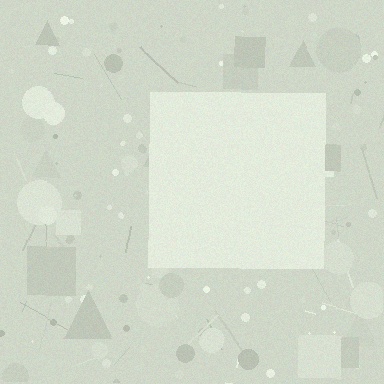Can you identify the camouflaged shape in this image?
The camouflaged shape is a square.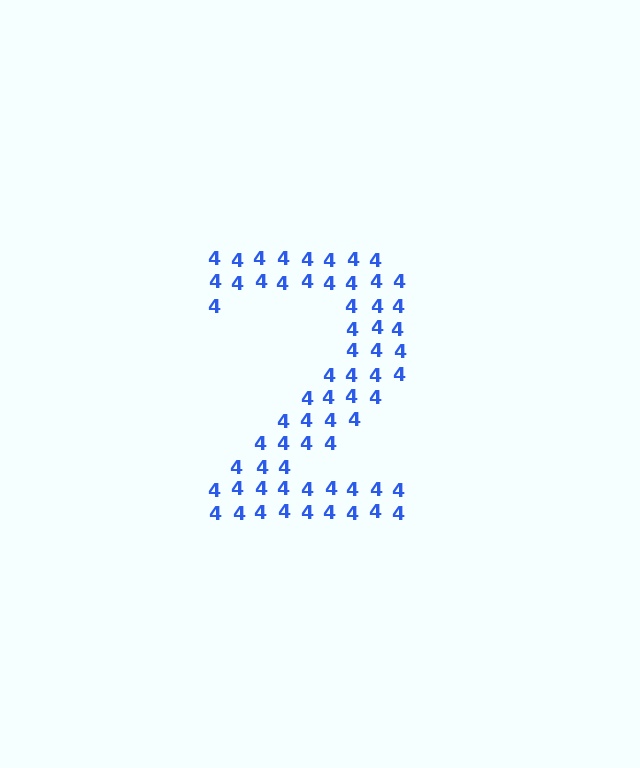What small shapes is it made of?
It is made of small digit 4's.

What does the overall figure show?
The overall figure shows the digit 2.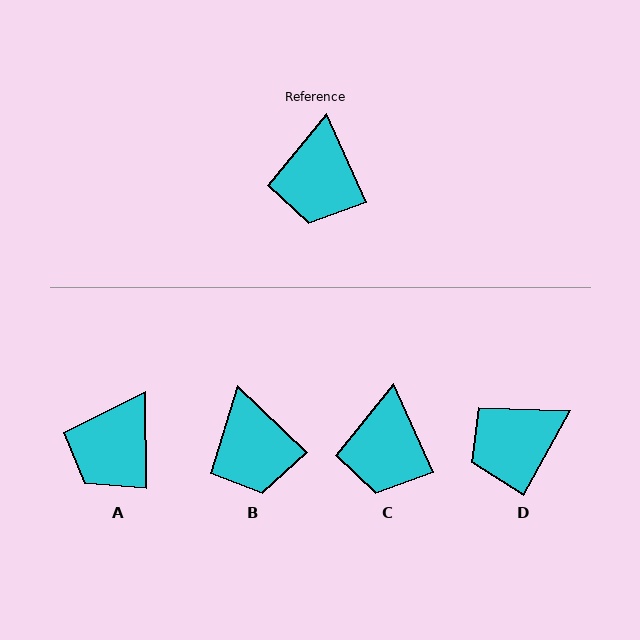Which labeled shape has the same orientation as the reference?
C.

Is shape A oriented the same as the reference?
No, it is off by about 24 degrees.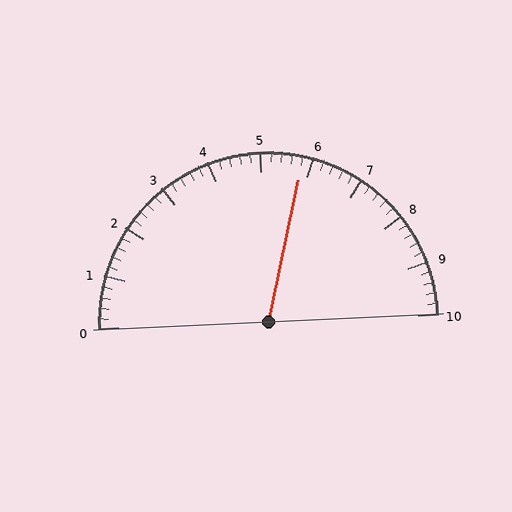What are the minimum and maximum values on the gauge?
The gauge ranges from 0 to 10.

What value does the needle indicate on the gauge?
The needle indicates approximately 5.8.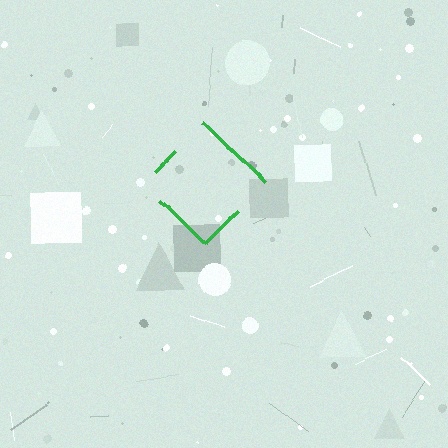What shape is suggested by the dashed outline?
The dashed outline suggests a diamond.